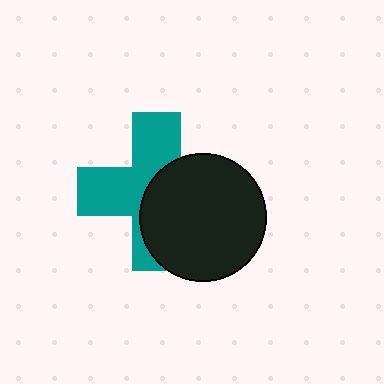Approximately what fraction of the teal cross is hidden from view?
Roughly 48% of the teal cross is hidden behind the black circle.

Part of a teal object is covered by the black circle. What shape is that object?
It is a cross.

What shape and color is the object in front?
The object in front is a black circle.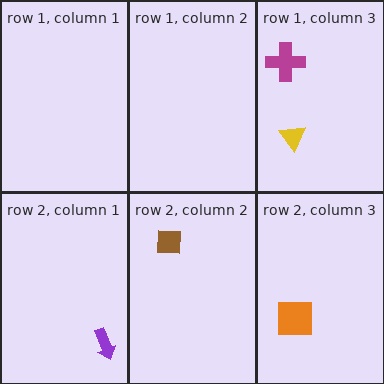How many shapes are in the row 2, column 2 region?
1.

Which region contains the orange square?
The row 2, column 3 region.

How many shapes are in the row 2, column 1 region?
1.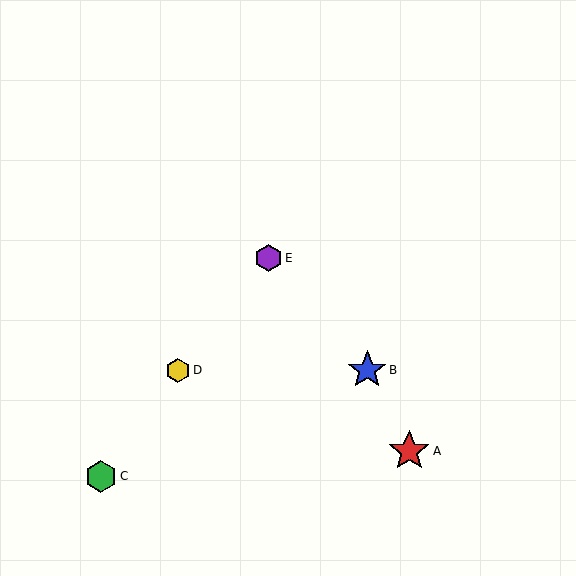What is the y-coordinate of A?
Object A is at y≈451.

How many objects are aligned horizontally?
2 objects (B, D) are aligned horizontally.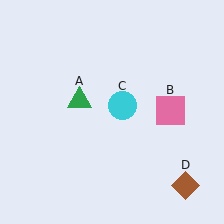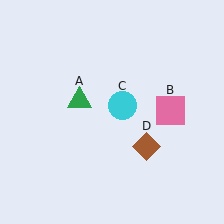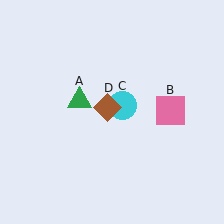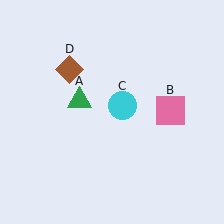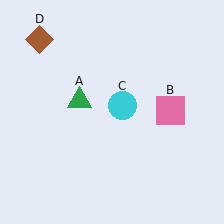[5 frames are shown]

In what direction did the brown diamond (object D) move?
The brown diamond (object D) moved up and to the left.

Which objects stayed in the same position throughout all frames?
Green triangle (object A) and pink square (object B) and cyan circle (object C) remained stationary.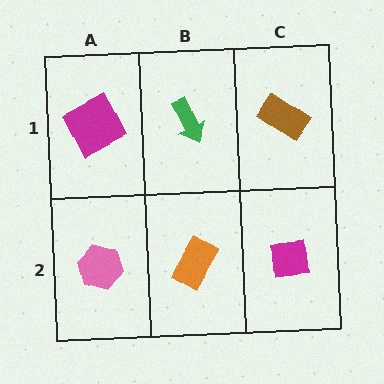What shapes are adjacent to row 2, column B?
A green arrow (row 1, column B), a pink hexagon (row 2, column A), a magenta square (row 2, column C).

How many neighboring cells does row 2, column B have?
3.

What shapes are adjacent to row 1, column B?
An orange rectangle (row 2, column B), a magenta square (row 1, column A), a brown rectangle (row 1, column C).